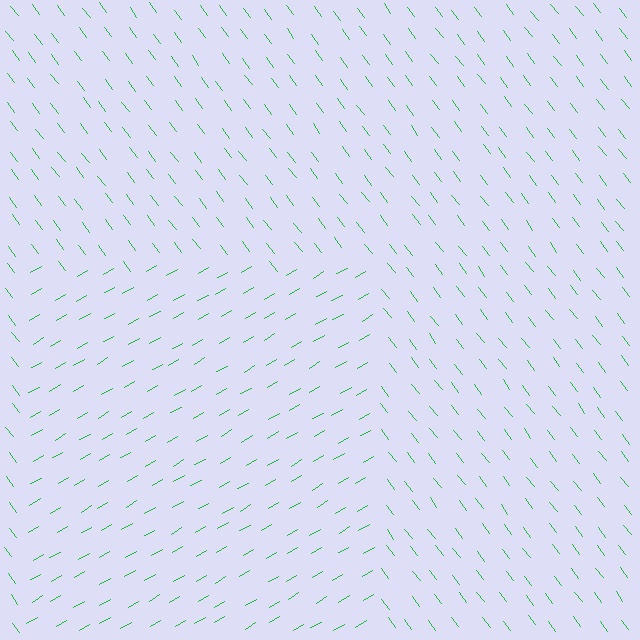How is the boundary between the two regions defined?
The boundary is defined purely by a change in line orientation (approximately 83 degrees difference). All lines are the same color and thickness.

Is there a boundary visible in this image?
Yes, there is a texture boundary formed by a change in line orientation.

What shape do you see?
I see a rectangle.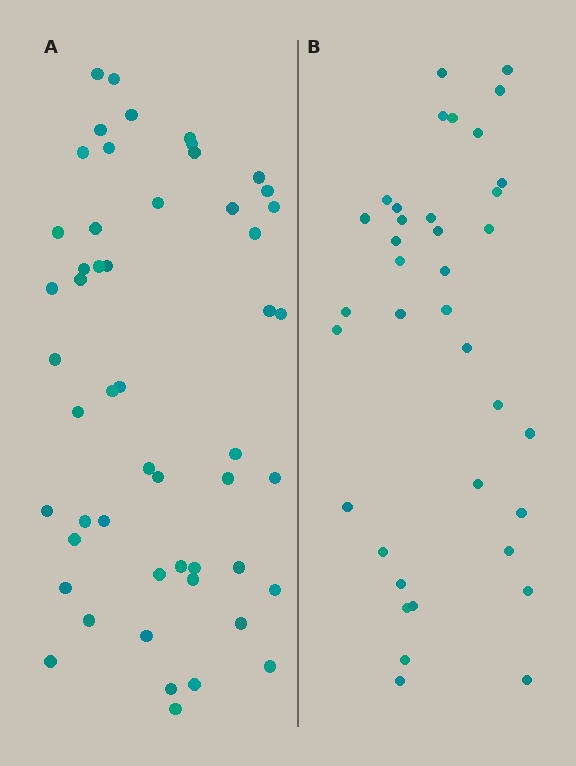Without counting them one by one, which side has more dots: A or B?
Region A (the left region) has more dots.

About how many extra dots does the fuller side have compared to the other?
Region A has approximately 15 more dots than region B.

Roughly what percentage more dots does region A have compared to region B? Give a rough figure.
About 40% more.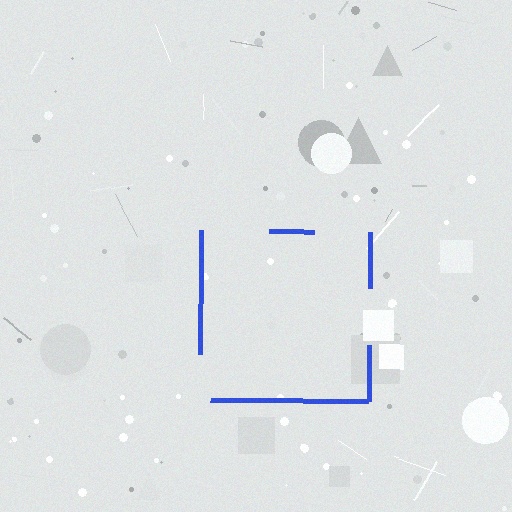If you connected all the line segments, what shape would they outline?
They would outline a square.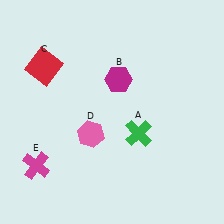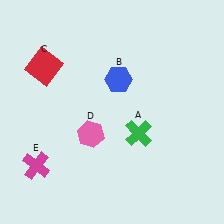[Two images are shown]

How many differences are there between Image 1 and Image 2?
There is 1 difference between the two images.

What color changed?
The hexagon (B) changed from magenta in Image 1 to blue in Image 2.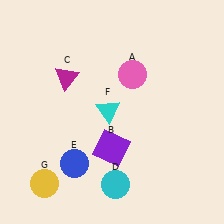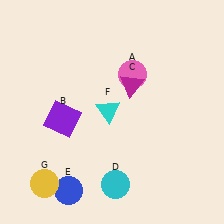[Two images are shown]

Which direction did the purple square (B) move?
The purple square (B) moved left.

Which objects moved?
The objects that moved are: the purple square (B), the magenta triangle (C), the blue circle (E).